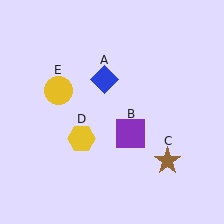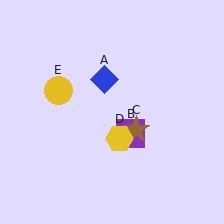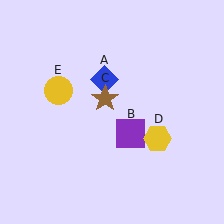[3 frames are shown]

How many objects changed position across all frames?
2 objects changed position: brown star (object C), yellow hexagon (object D).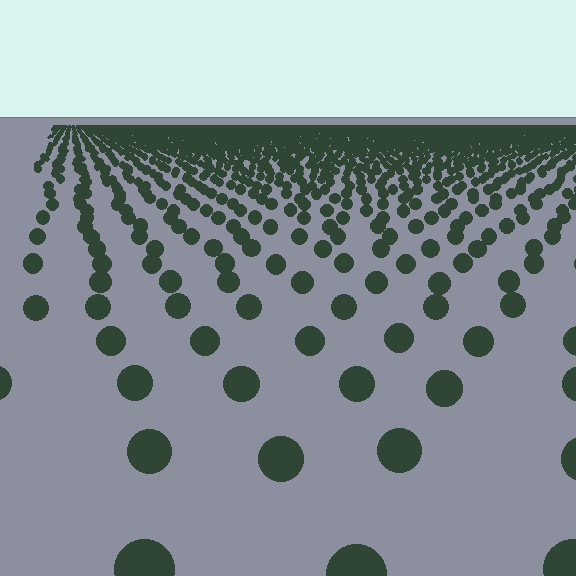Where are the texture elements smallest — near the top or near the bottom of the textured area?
Near the top.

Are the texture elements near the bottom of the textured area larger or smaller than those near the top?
Larger. Near the bottom, elements are closer to the viewer and appear at a bigger on-screen size.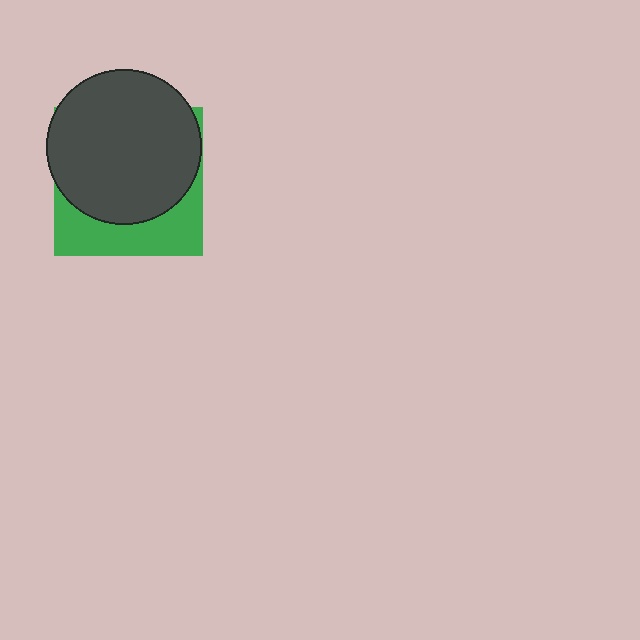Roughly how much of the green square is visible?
A small part of it is visible (roughly 32%).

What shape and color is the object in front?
The object in front is a dark gray circle.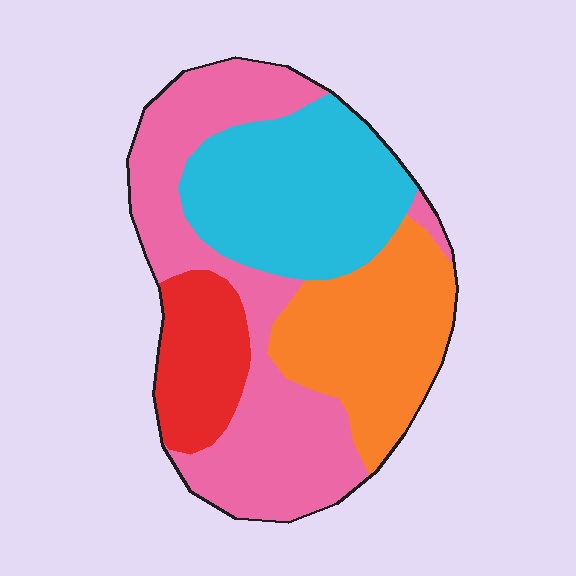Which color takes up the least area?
Red, at roughly 10%.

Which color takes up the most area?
Pink, at roughly 35%.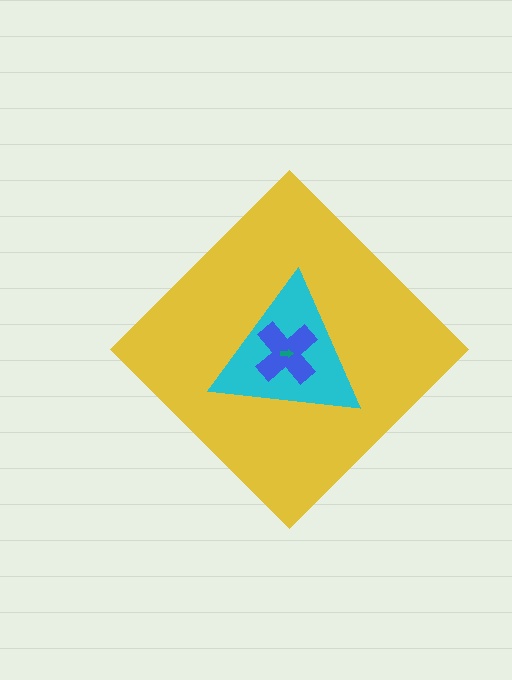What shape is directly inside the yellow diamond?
The cyan triangle.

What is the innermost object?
The teal arrow.